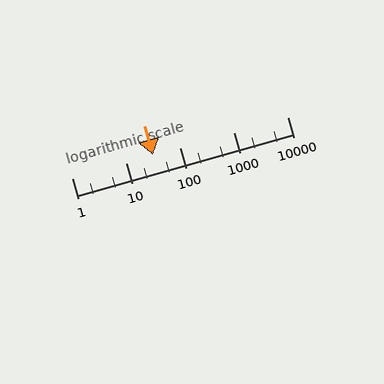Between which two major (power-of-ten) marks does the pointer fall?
The pointer is between 10 and 100.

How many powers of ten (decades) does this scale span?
The scale spans 4 decades, from 1 to 10000.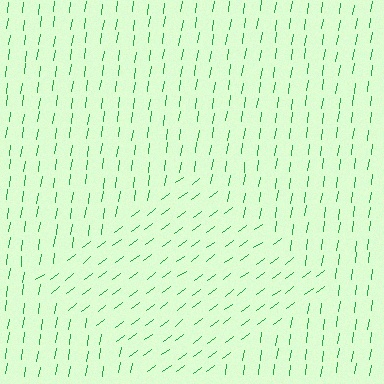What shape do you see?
I see a diamond.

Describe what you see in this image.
The image is filled with small green line segments. A diamond region in the image has lines oriented differently from the surrounding lines, creating a visible texture boundary.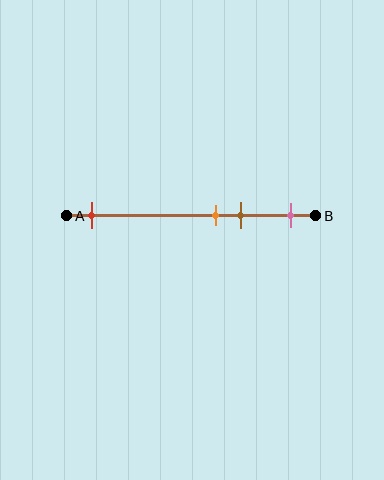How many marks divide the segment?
There are 4 marks dividing the segment.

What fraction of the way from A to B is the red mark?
The red mark is approximately 10% (0.1) of the way from A to B.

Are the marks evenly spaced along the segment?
No, the marks are not evenly spaced.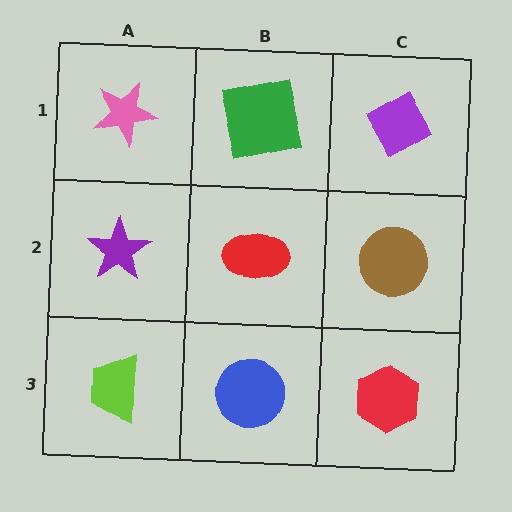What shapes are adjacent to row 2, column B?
A green square (row 1, column B), a blue circle (row 3, column B), a purple star (row 2, column A), a brown circle (row 2, column C).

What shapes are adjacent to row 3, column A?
A purple star (row 2, column A), a blue circle (row 3, column B).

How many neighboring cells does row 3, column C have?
2.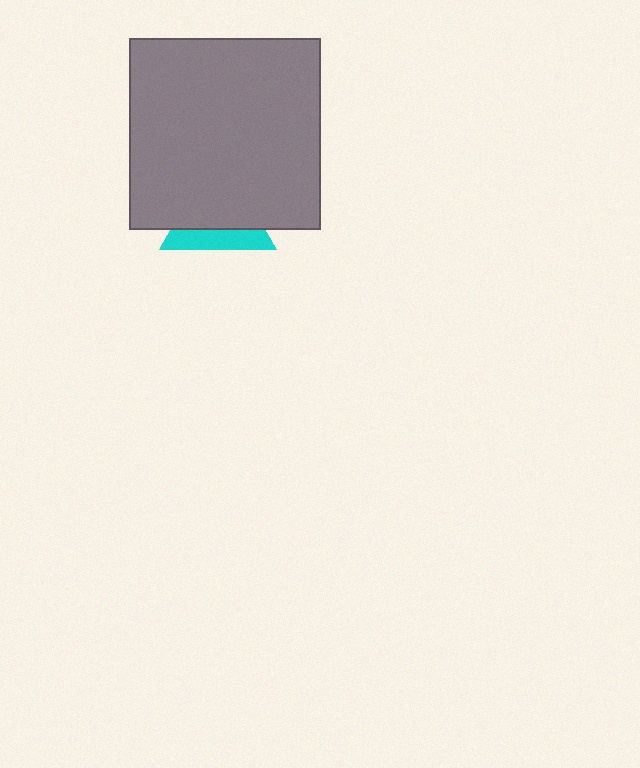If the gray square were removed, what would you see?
You would see the complete cyan triangle.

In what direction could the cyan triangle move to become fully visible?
The cyan triangle could move down. That would shift it out from behind the gray square entirely.